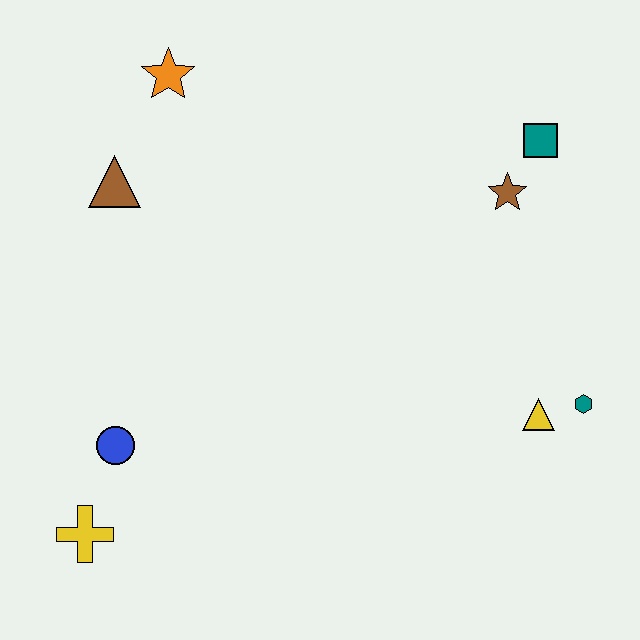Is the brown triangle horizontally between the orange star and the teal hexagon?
No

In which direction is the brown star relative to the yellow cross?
The brown star is to the right of the yellow cross.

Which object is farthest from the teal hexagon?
The orange star is farthest from the teal hexagon.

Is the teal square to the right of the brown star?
Yes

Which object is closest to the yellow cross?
The blue circle is closest to the yellow cross.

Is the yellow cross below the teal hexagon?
Yes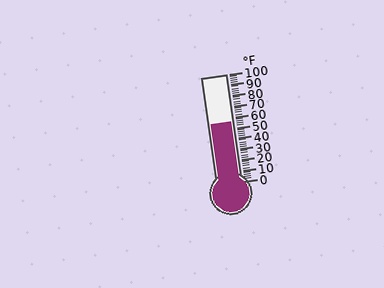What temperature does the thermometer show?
The thermometer shows approximately 56°F.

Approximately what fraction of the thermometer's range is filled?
The thermometer is filled to approximately 55% of its range.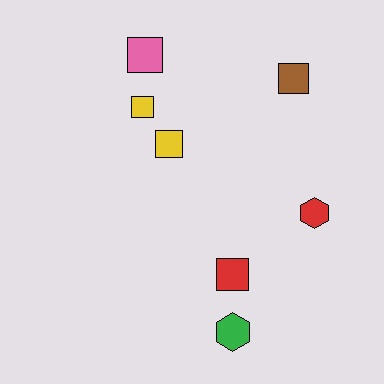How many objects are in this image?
There are 7 objects.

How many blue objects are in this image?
There are no blue objects.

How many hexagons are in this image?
There are 2 hexagons.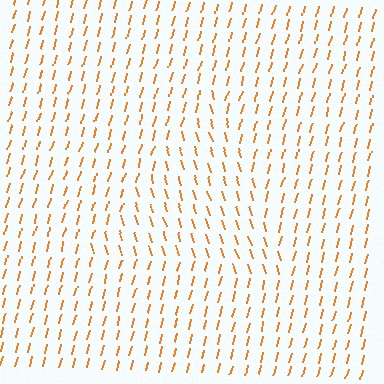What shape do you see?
I see a triangle.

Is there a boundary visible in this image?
Yes, there is a texture boundary formed by a change in line orientation.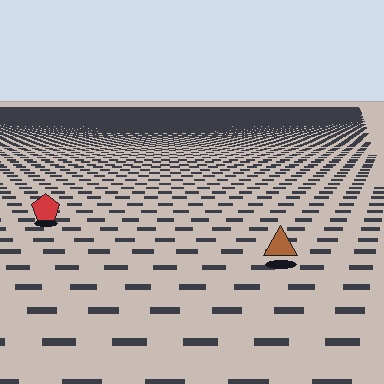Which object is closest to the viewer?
The brown triangle is closest. The texture marks near it are larger and more spread out.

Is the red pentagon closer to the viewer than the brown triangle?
No. The brown triangle is closer — you can tell from the texture gradient: the ground texture is coarser near it.